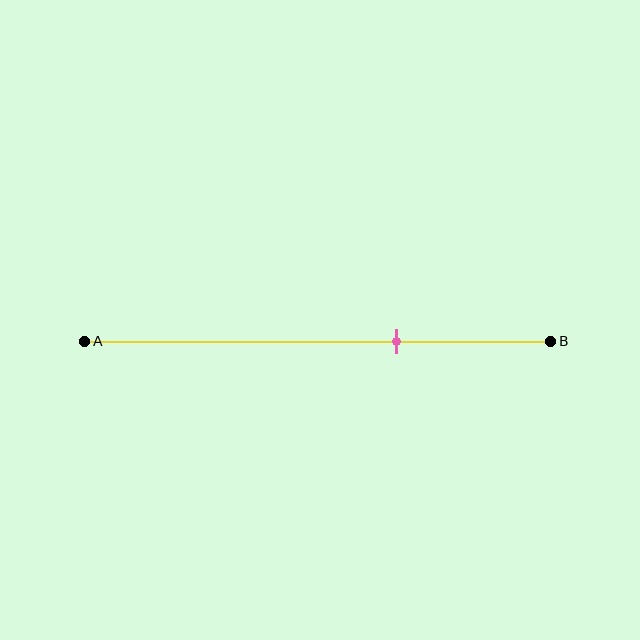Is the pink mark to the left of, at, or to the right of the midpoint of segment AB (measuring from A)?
The pink mark is to the right of the midpoint of segment AB.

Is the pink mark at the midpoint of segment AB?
No, the mark is at about 65% from A, not at the 50% midpoint.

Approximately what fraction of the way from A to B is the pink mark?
The pink mark is approximately 65% of the way from A to B.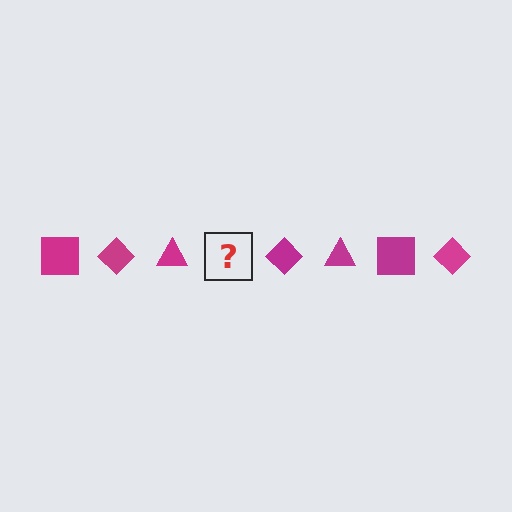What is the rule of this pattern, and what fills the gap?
The rule is that the pattern cycles through square, diamond, triangle shapes in magenta. The gap should be filled with a magenta square.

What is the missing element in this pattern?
The missing element is a magenta square.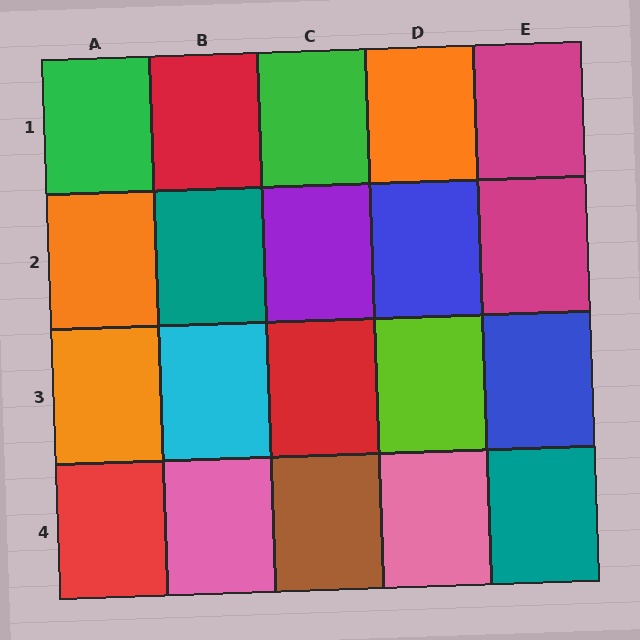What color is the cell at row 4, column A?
Red.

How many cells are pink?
2 cells are pink.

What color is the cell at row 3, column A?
Orange.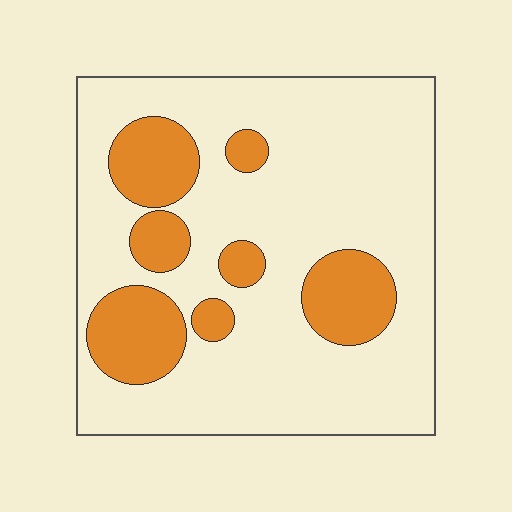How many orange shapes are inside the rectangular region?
7.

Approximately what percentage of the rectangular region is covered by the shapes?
Approximately 25%.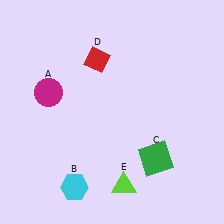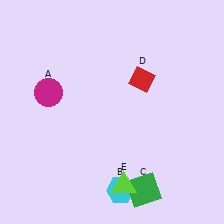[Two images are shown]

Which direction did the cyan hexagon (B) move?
The cyan hexagon (B) moved right.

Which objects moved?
The objects that moved are: the cyan hexagon (B), the green square (C), the red diamond (D).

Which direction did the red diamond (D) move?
The red diamond (D) moved right.